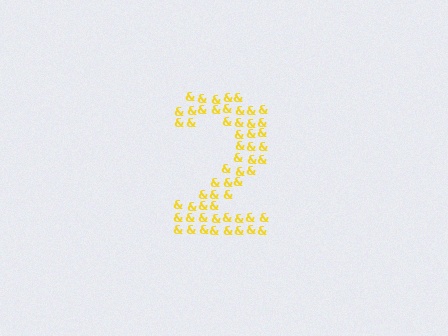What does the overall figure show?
The overall figure shows the digit 2.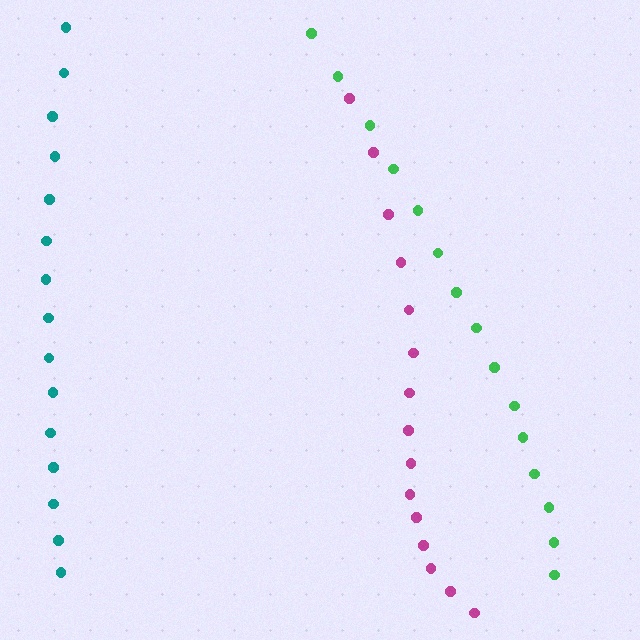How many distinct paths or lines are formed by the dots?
There are 3 distinct paths.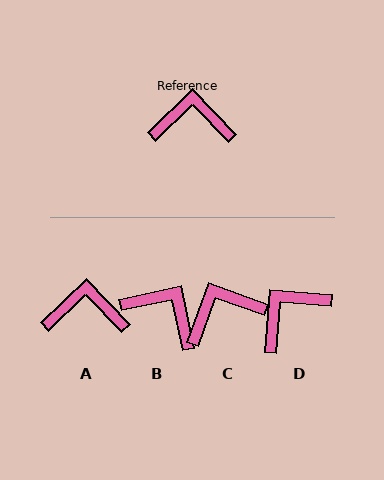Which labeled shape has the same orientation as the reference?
A.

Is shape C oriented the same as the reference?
No, it is off by about 26 degrees.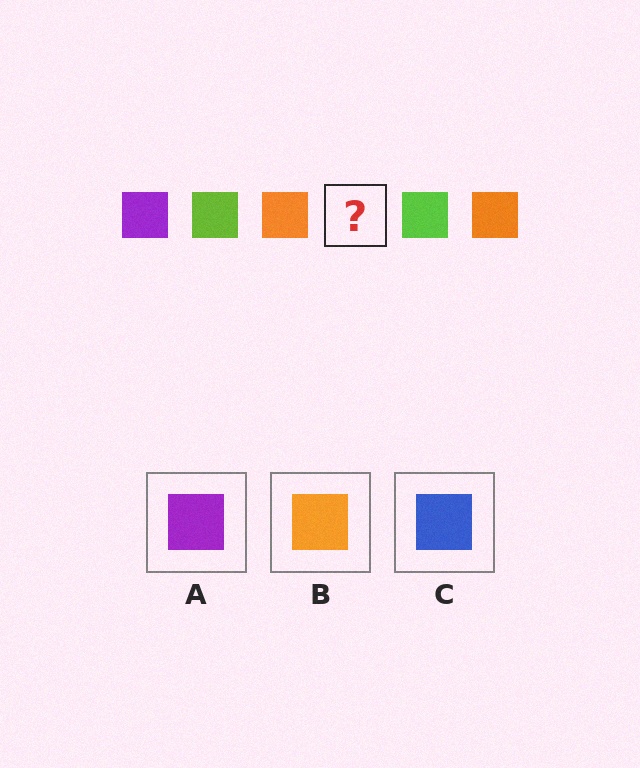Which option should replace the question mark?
Option A.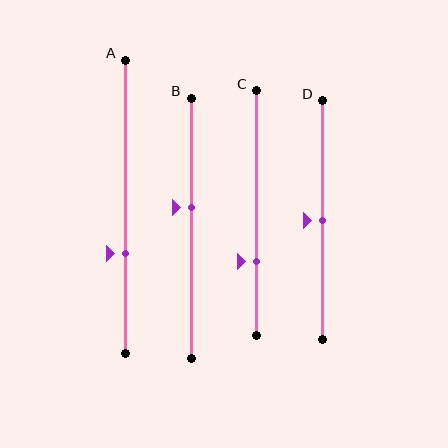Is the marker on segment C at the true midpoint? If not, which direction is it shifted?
No, the marker on segment C is shifted downward by about 20% of the segment length.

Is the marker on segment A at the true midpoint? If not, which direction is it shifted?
No, the marker on segment A is shifted downward by about 16% of the segment length.